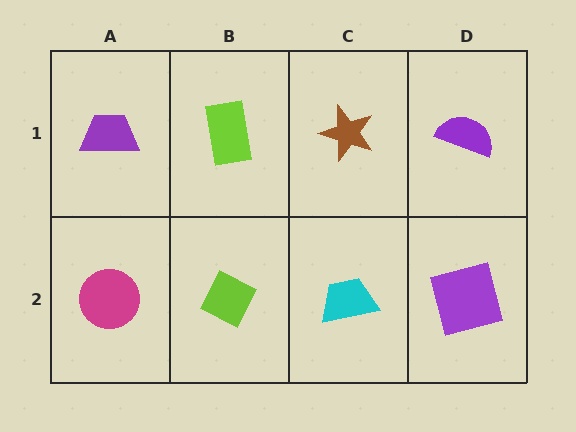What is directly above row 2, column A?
A purple trapezoid.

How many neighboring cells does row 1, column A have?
2.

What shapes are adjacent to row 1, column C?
A cyan trapezoid (row 2, column C), a lime rectangle (row 1, column B), a purple semicircle (row 1, column D).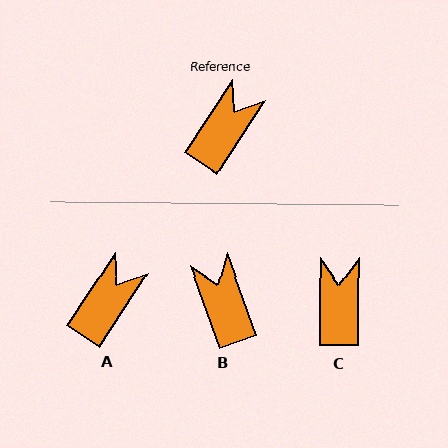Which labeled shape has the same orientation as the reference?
A.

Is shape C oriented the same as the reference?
No, it is off by about 33 degrees.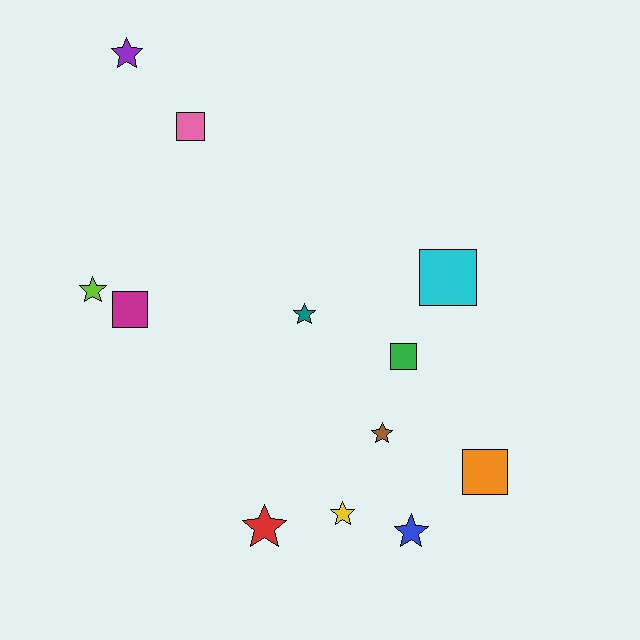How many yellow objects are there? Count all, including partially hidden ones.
There is 1 yellow object.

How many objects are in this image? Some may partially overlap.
There are 12 objects.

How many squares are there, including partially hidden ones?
There are 5 squares.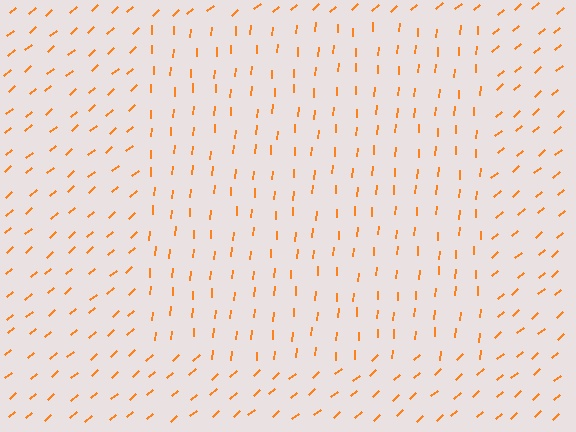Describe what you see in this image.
The image is filled with small orange line segments. A rectangle region in the image has lines oriented differently from the surrounding lines, creating a visible texture boundary.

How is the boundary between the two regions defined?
The boundary is defined purely by a change in line orientation (approximately 45 degrees difference). All lines are the same color and thickness.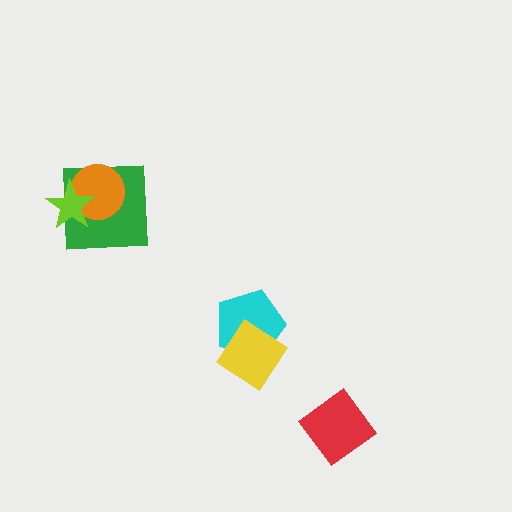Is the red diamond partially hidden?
No, no other shape covers it.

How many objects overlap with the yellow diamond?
1 object overlaps with the yellow diamond.